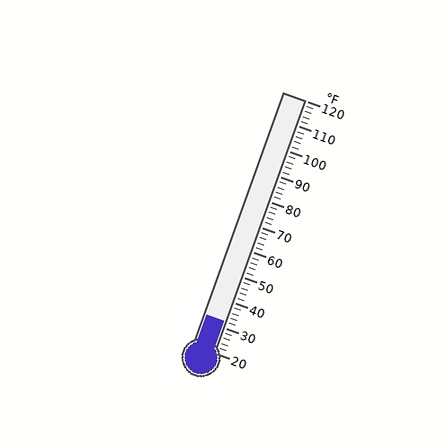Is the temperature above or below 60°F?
The temperature is below 60°F.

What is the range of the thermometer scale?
The thermometer scale ranges from 20°F to 120°F.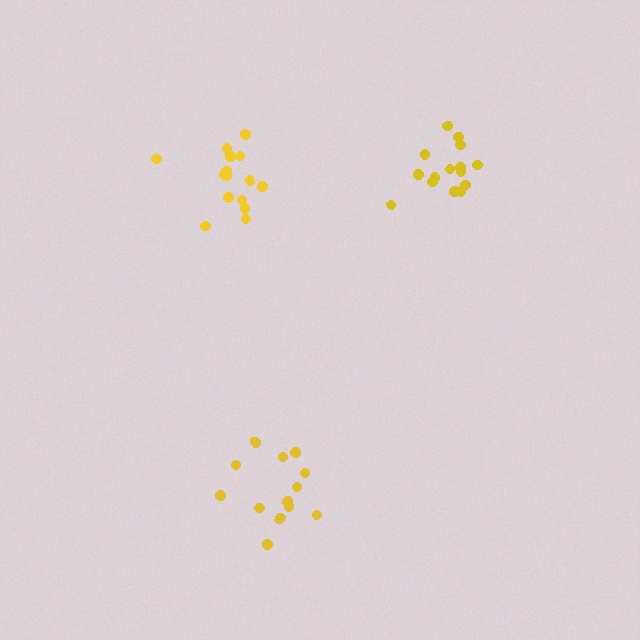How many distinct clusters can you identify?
There are 3 distinct clusters.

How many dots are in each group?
Group 1: 15 dots, Group 2: 13 dots, Group 3: 15 dots (43 total).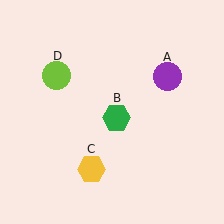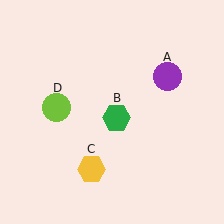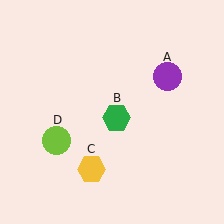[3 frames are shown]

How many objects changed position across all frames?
1 object changed position: lime circle (object D).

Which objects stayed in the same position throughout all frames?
Purple circle (object A) and green hexagon (object B) and yellow hexagon (object C) remained stationary.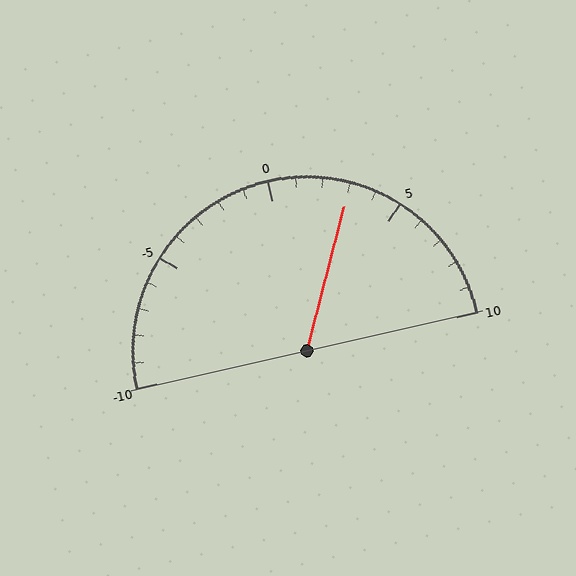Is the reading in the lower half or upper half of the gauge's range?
The reading is in the upper half of the range (-10 to 10).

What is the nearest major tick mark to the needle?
The nearest major tick mark is 5.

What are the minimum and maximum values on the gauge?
The gauge ranges from -10 to 10.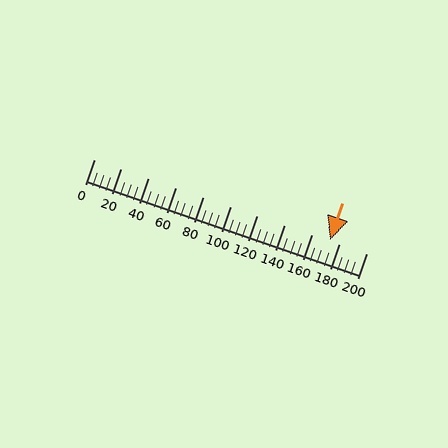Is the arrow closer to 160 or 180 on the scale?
The arrow is closer to 180.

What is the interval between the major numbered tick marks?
The major tick marks are spaced 20 units apart.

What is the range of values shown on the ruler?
The ruler shows values from 0 to 200.